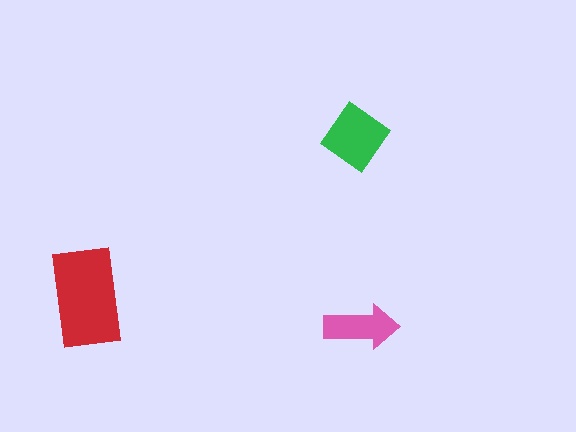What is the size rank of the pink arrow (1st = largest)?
3rd.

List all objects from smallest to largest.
The pink arrow, the green diamond, the red rectangle.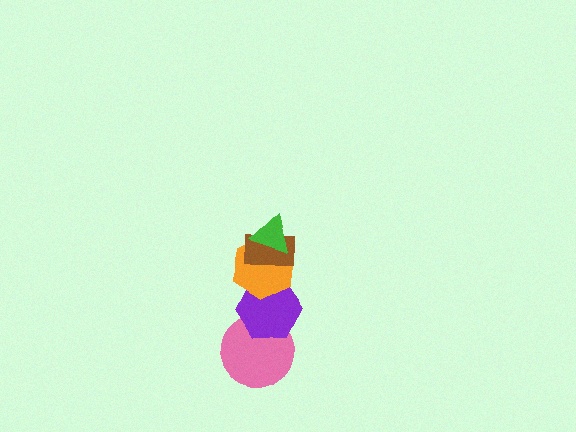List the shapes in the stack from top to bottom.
From top to bottom: the green triangle, the brown rectangle, the orange hexagon, the purple hexagon, the pink circle.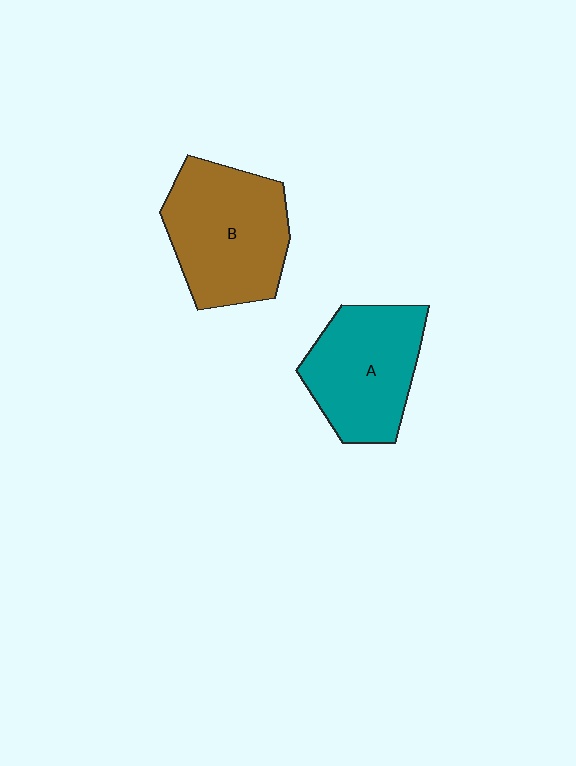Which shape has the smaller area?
Shape A (teal).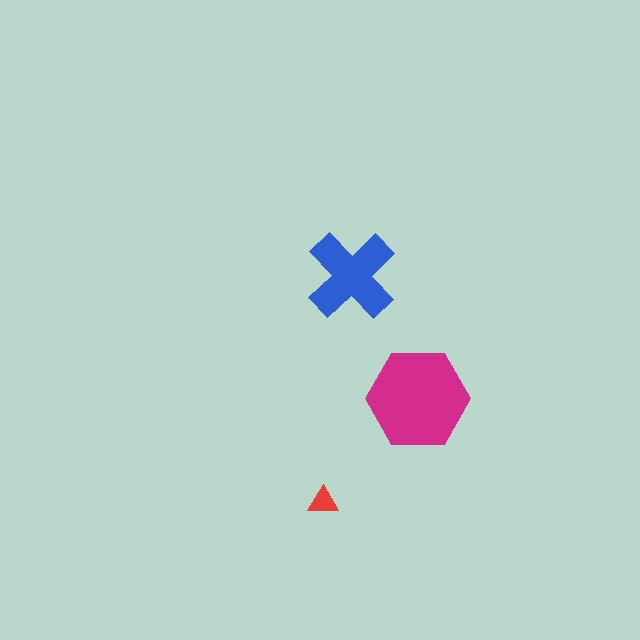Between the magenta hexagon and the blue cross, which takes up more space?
The magenta hexagon.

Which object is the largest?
The magenta hexagon.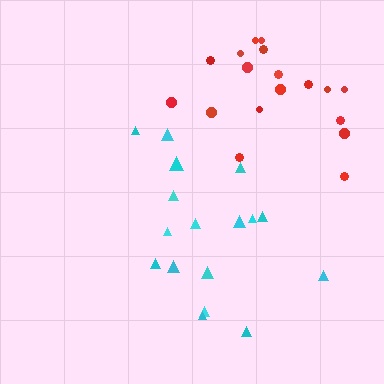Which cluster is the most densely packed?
Red.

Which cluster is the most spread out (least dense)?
Cyan.